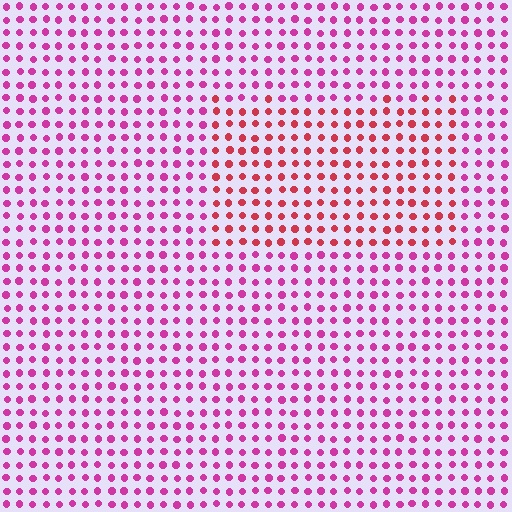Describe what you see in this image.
The image is filled with small magenta elements in a uniform arrangement. A rectangle-shaped region is visible where the elements are tinted to a slightly different hue, forming a subtle color boundary.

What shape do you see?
I see a rectangle.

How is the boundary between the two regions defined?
The boundary is defined purely by a slight shift in hue (about 34 degrees). Spacing, size, and orientation are identical on both sides.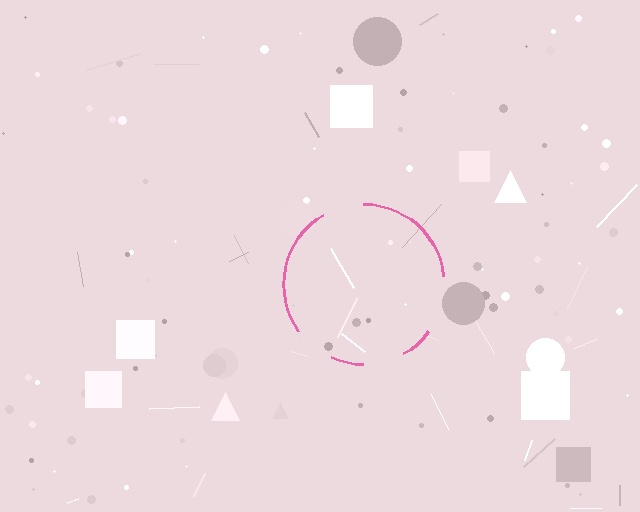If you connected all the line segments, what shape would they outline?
They would outline a circle.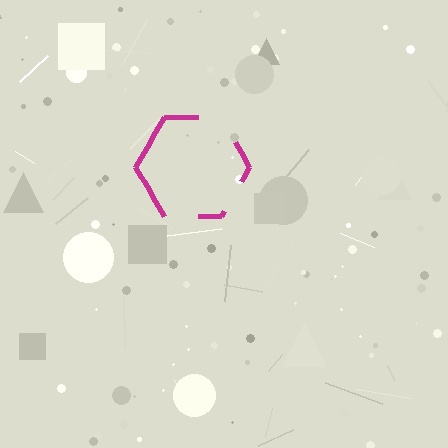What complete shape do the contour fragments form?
The contour fragments form a hexagon.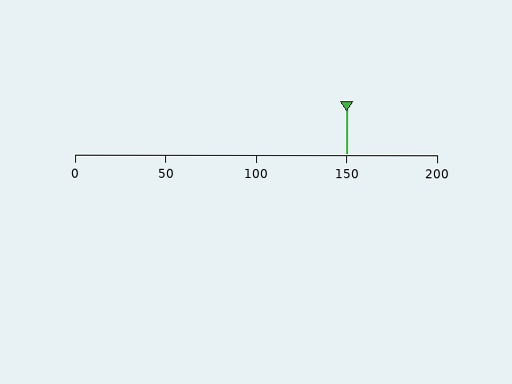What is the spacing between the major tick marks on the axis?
The major ticks are spaced 50 apart.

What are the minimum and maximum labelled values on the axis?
The axis runs from 0 to 200.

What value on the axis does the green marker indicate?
The marker indicates approximately 150.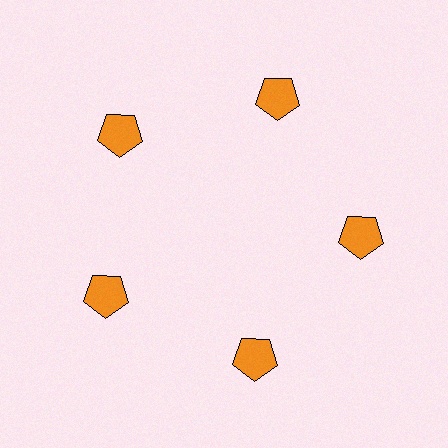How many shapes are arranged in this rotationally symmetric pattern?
There are 5 shapes, arranged in 5 groups of 1.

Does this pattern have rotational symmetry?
Yes, this pattern has 5-fold rotational symmetry. It looks the same after rotating 72 degrees around the center.